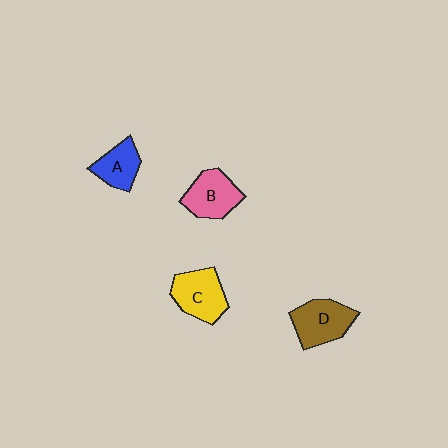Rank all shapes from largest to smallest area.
From largest to smallest: D (brown), C (yellow), B (pink), A (blue).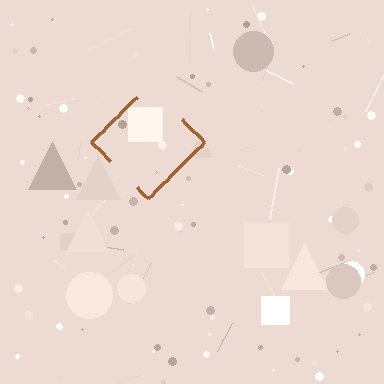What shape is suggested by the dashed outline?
The dashed outline suggests a diamond.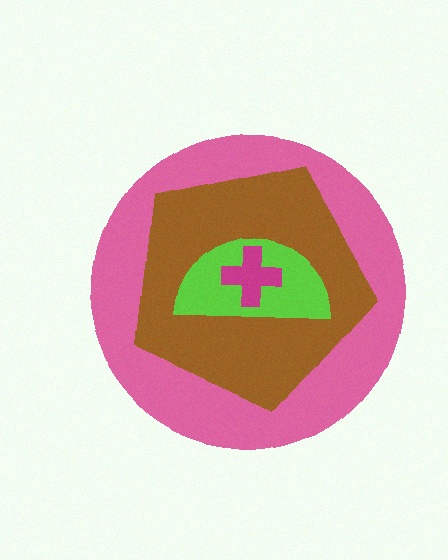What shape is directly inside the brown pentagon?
The lime semicircle.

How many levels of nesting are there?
4.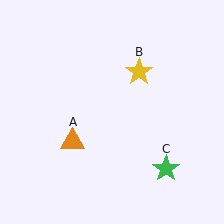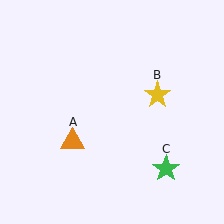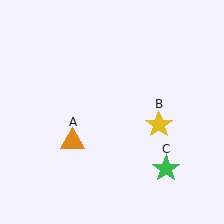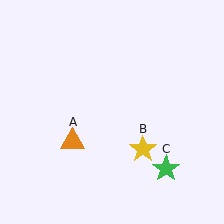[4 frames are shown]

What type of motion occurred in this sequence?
The yellow star (object B) rotated clockwise around the center of the scene.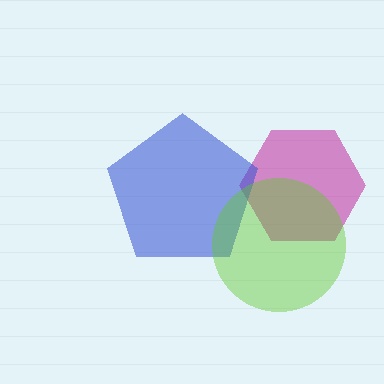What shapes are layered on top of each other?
The layered shapes are: a magenta hexagon, a blue pentagon, a lime circle.